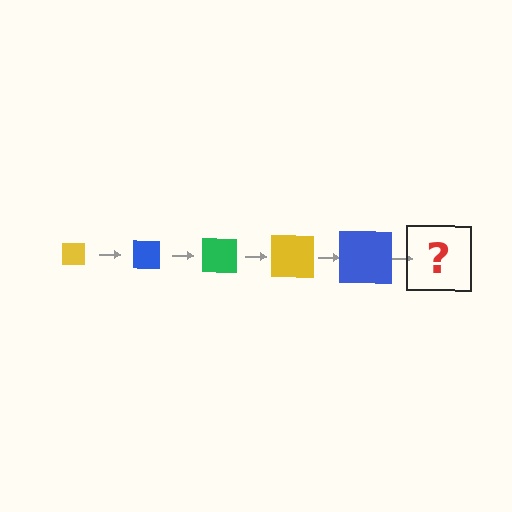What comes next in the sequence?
The next element should be a green square, larger than the previous one.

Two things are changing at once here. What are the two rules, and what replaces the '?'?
The two rules are that the square grows larger each step and the color cycles through yellow, blue, and green. The '?' should be a green square, larger than the previous one.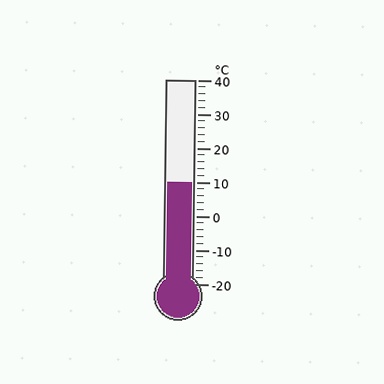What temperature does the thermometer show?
The thermometer shows approximately 10°C.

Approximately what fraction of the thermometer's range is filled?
The thermometer is filled to approximately 50% of its range.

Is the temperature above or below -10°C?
The temperature is above -10°C.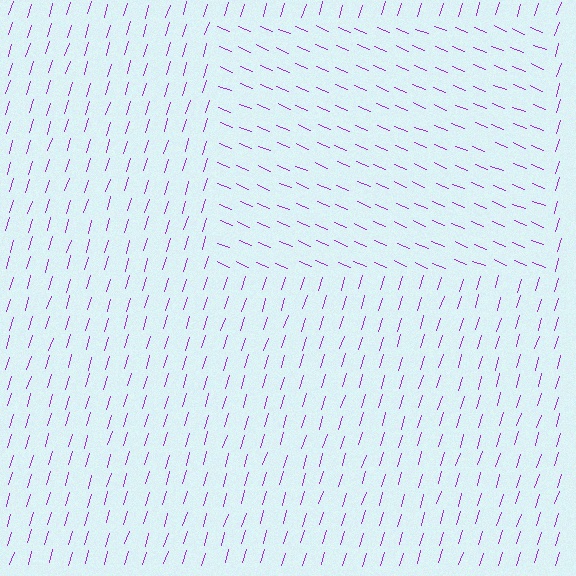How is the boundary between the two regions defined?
The boundary is defined purely by a change in line orientation (approximately 84 degrees difference). All lines are the same color and thickness.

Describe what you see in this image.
The image is filled with small purple line segments. A rectangle region in the image has lines oriented differently from the surrounding lines, creating a visible texture boundary.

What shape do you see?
I see a rectangle.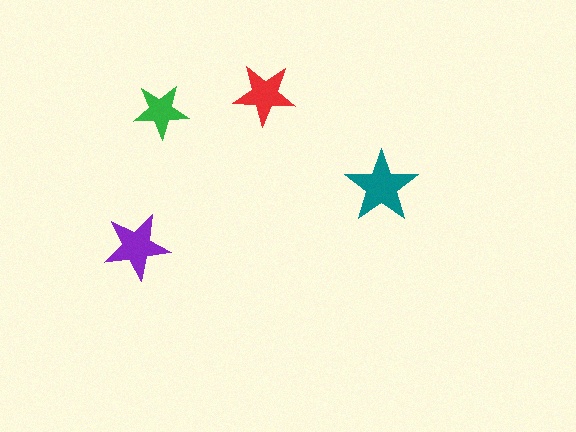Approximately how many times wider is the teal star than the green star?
About 1.5 times wider.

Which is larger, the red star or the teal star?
The teal one.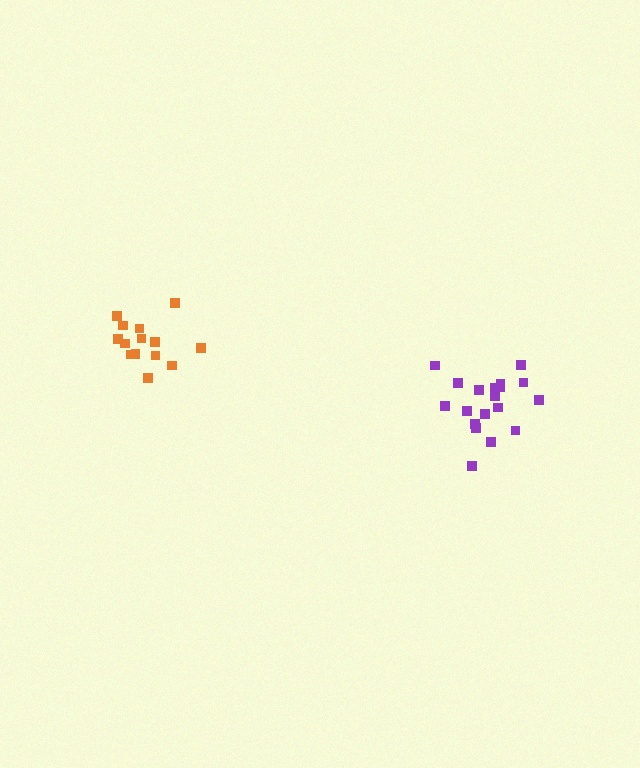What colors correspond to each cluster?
The clusters are colored: purple, orange.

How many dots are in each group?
Group 1: 19 dots, Group 2: 14 dots (33 total).